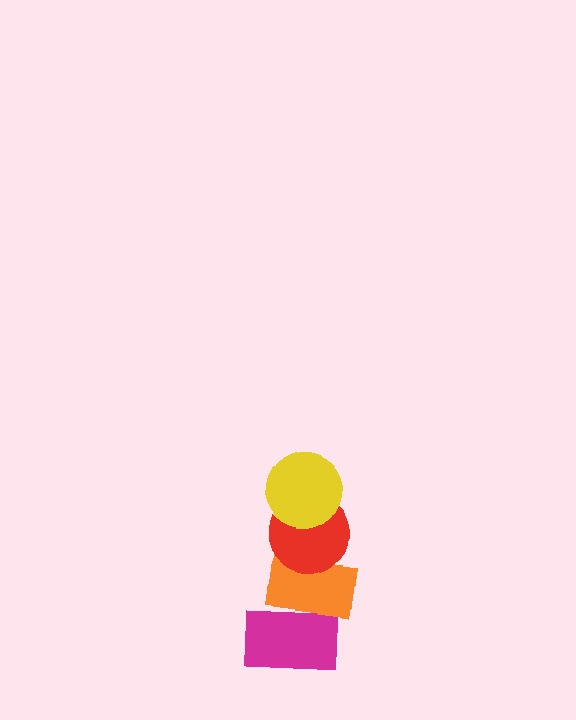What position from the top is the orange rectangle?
The orange rectangle is 3rd from the top.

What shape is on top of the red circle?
The yellow circle is on top of the red circle.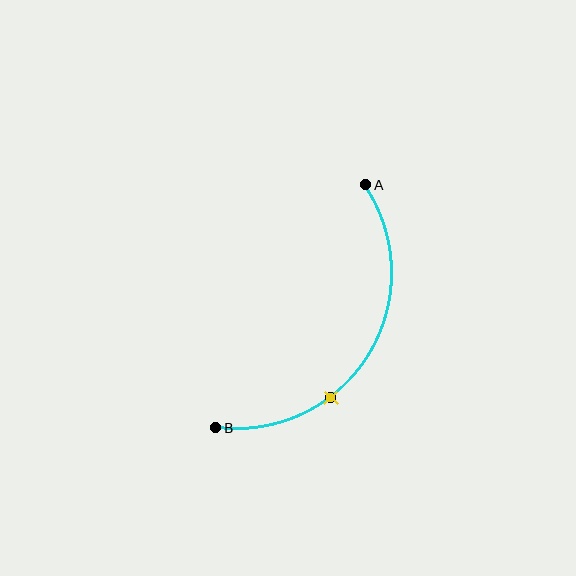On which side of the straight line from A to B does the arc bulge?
The arc bulges to the right of the straight line connecting A and B.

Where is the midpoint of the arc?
The arc midpoint is the point on the curve farthest from the straight line joining A and B. It sits to the right of that line.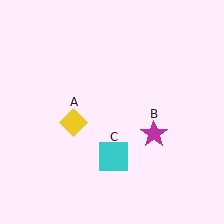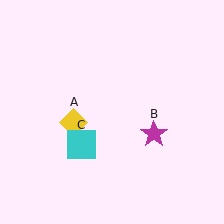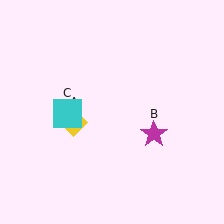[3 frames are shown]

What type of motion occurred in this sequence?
The cyan square (object C) rotated clockwise around the center of the scene.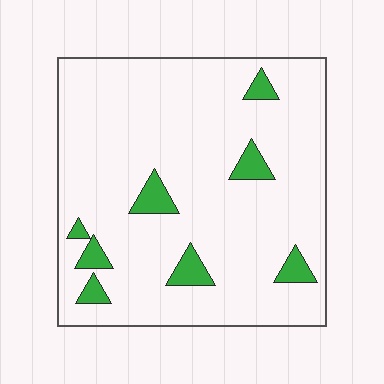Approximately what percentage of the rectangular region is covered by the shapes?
Approximately 10%.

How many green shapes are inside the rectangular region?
8.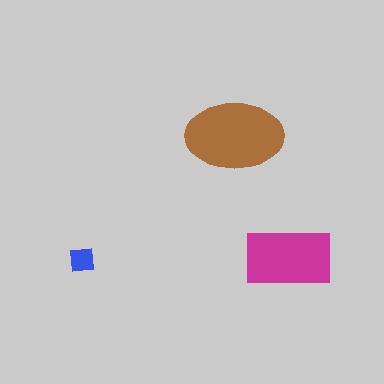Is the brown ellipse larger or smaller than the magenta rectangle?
Larger.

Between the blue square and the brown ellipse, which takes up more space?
The brown ellipse.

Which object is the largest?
The brown ellipse.